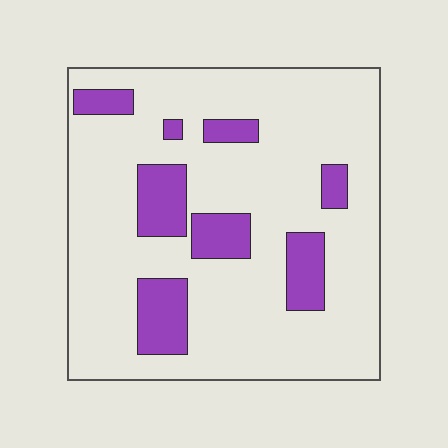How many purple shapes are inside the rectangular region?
8.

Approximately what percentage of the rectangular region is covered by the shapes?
Approximately 20%.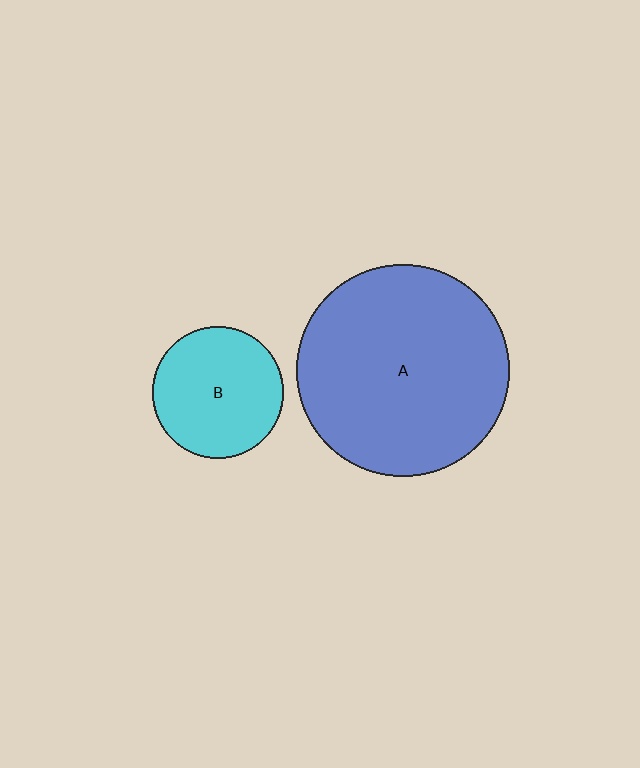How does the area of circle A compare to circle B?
Approximately 2.6 times.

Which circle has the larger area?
Circle A (blue).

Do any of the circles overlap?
No, none of the circles overlap.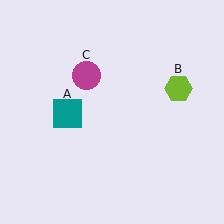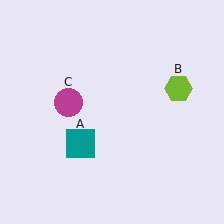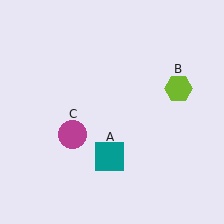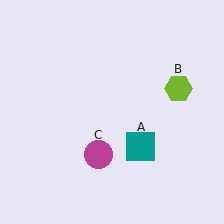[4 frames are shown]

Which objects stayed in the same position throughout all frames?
Lime hexagon (object B) remained stationary.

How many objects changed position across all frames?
2 objects changed position: teal square (object A), magenta circle (object C).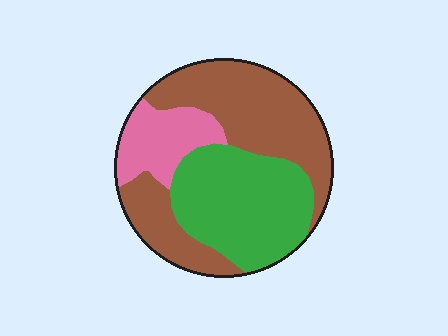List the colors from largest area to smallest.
From largest to smallest: brown, green, pink.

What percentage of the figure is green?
Green takes up between a quarter and a half of the figure.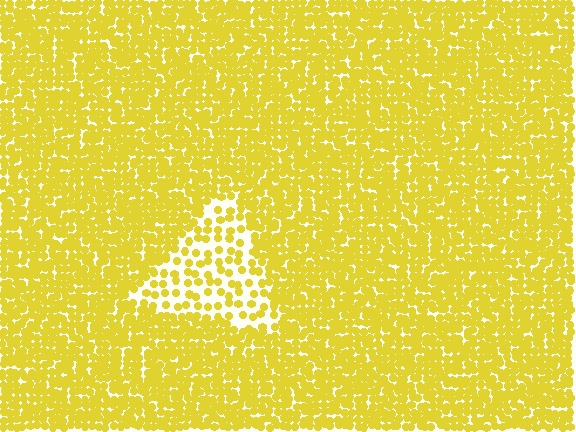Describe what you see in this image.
The image contains small yellow elements arranged at two different densities. A triangle-shaped region is visible where the elements are less densely packed than the surrounding area.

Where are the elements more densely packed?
The elements are more densely packed outside the triangle boundary.